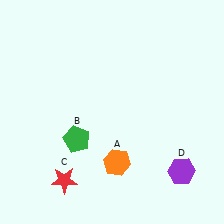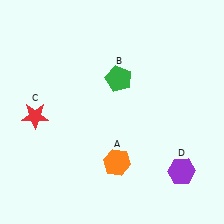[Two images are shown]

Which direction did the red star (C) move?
The red star (C) moved up.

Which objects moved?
The objects that moved are: the green pentagon (B), the red star (C).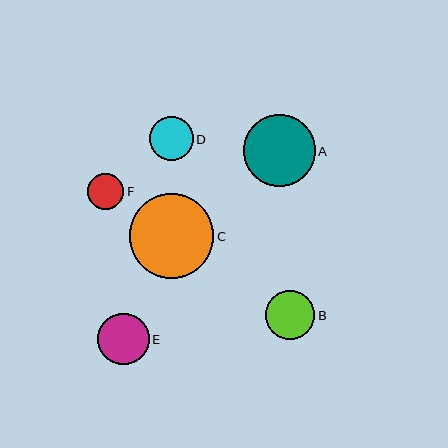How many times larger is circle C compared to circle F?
Circle C is approximately 2.4 times the size of circle F.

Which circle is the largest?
Circle C is the largest with a size of approximately 85 pixels.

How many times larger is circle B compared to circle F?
Circle B is approximately 1.4 times the size of circle F.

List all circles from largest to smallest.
From largest to smallest: C, A, E, B, D, F.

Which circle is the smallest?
Circle F is the smallest with a size of approximately 36 pixels.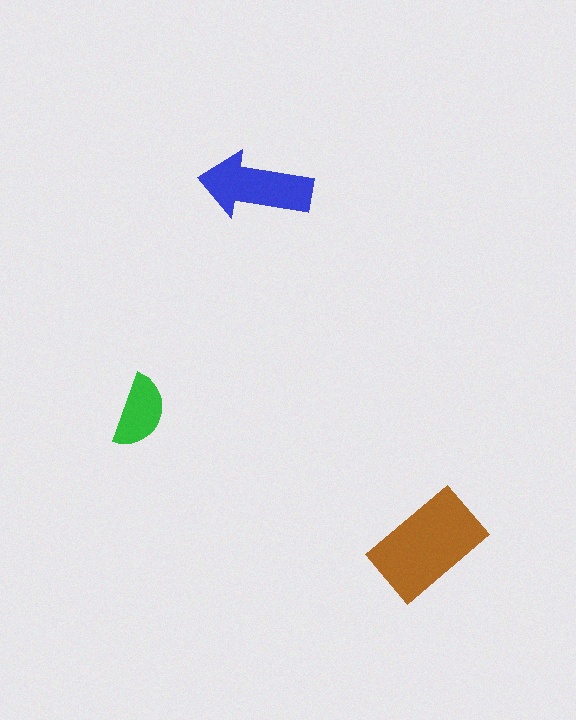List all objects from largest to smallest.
The brown rectangle, the blue arrow, the green semicircle.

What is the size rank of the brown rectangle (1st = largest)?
1st.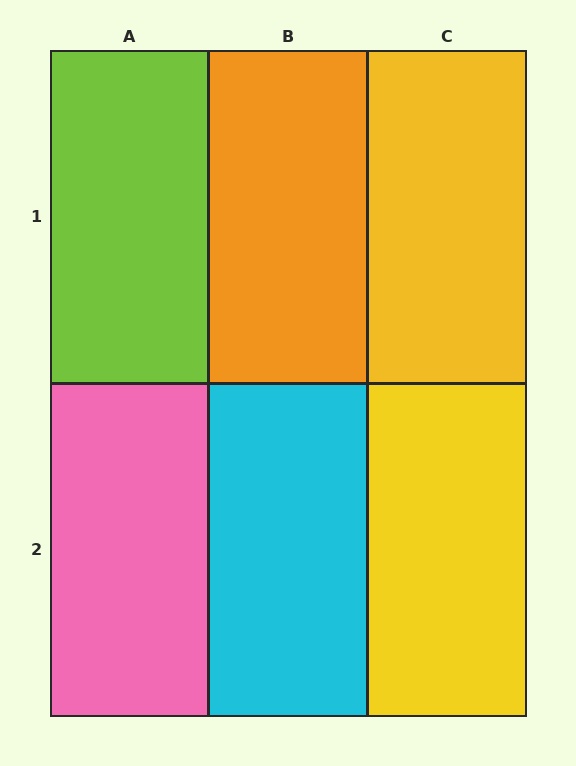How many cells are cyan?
1 cell is cyan.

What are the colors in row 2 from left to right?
Pink, cyan, yellow.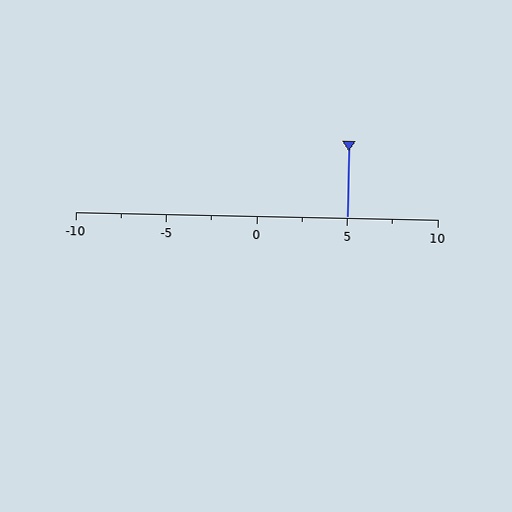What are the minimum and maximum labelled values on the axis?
The axis runs from -10 to 10.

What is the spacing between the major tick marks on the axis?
The major ticks are spaced 5 apart.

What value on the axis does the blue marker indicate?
The marker indicates approximately 5.